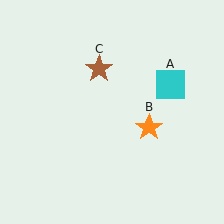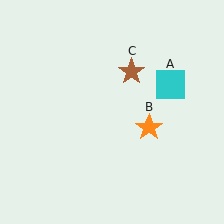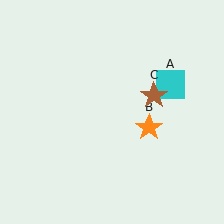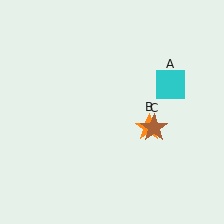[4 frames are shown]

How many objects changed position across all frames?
1 object changed position: brown star (object C).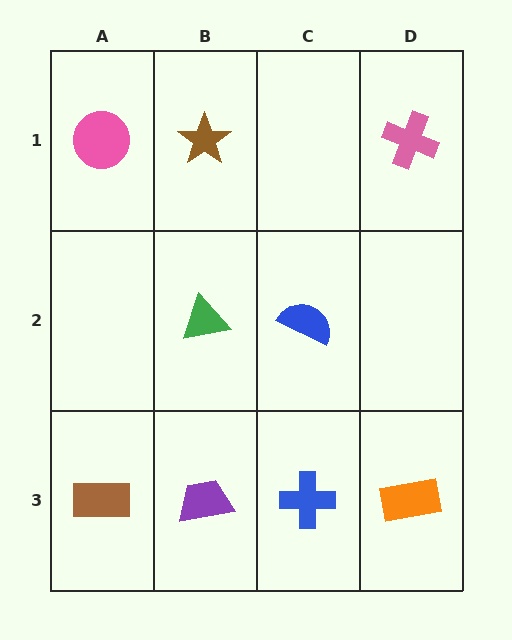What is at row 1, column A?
A pink circle.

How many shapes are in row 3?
4 shapes.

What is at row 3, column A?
A brown rectangle.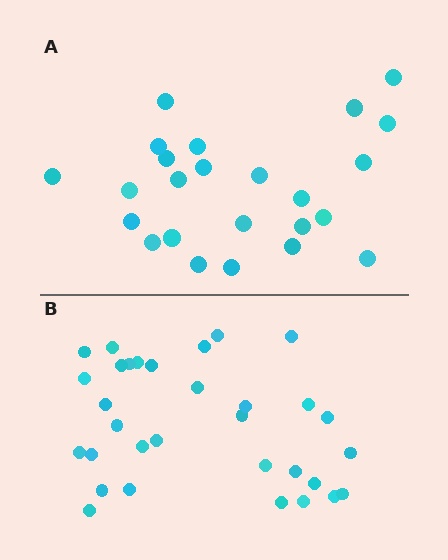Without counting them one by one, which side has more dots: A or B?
Region B (the bottom region) has more dots.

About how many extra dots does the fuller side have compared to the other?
Region B has roughly 8 or so more dots than region A.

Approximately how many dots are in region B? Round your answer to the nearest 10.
About 30 dots. (The exact count is 32, which rounds to 30.)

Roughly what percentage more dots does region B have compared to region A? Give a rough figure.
About 35% more.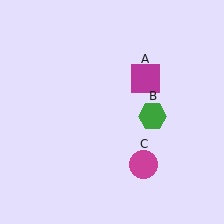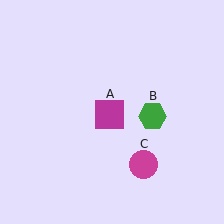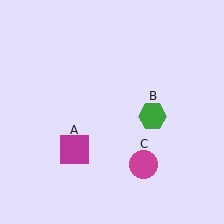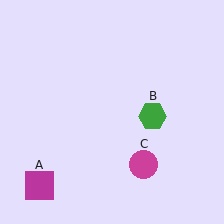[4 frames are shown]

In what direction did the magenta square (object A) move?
The magenta square (object A) moved down and to the left.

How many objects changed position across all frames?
1 object changed position: magenta square (object A).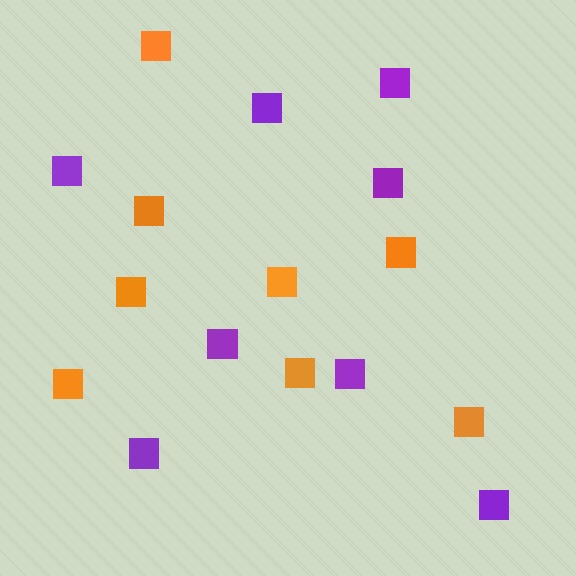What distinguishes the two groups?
There are 2 groups: one group of purple squares (8) and one group of orange squares (8).